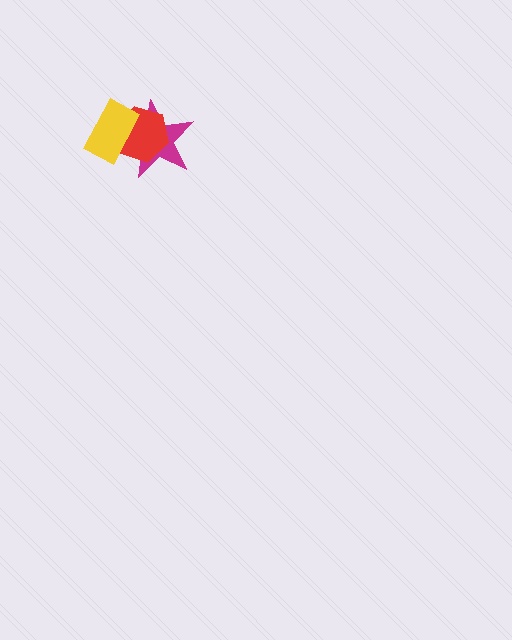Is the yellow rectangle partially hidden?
No, no other shape covers it.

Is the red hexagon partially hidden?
Yes, it is partially covered by another shape.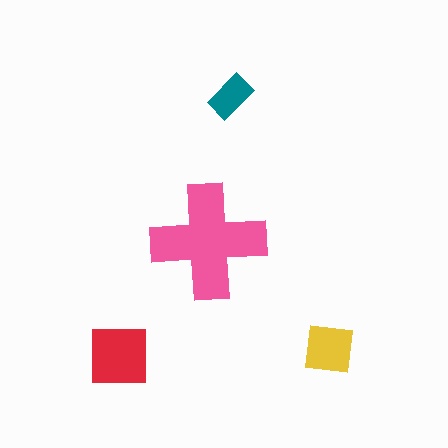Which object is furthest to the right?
The yellow square is rightmost.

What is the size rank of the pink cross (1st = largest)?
1st.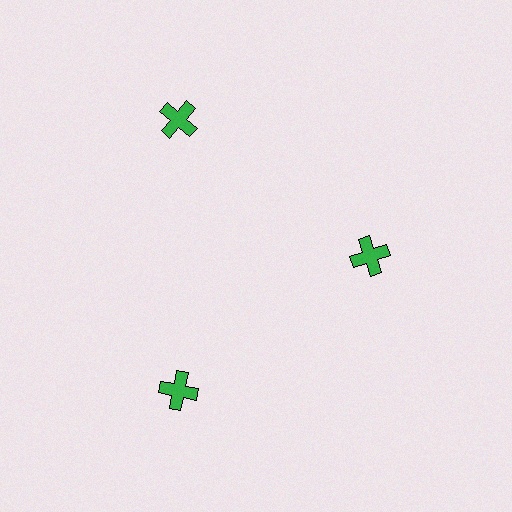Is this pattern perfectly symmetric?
No. The 3 green crosses are arranged in a ring, but one element near the 3 o'clock position is pulled inward toward the center, breaking the 3-fold rotational symmetry.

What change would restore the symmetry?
The symmetry would be restored by moving it outward, back onto the ring so that all 3 crosses sit at equal angles and equal distance from the center.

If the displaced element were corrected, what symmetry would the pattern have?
It would have 3-fold rotational symmetry — the pattern would map onto itself every 120 degrees.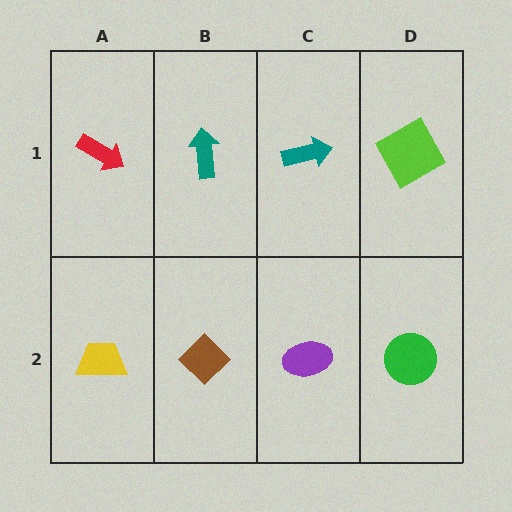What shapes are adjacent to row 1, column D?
A green circle (row 2, column D), a teal arrow (row 1, column C).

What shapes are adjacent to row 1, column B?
A brown diamond (row 2, column B), a red arrow (row 1, column A), a teal arrow (row 1, column C).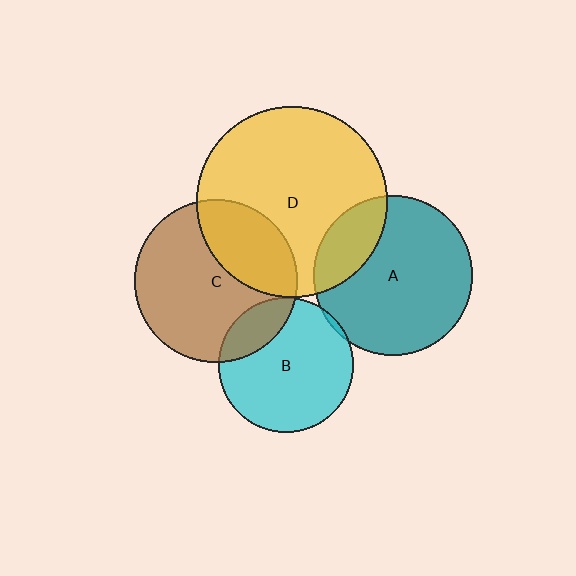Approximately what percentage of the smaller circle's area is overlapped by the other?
Approximately 20%.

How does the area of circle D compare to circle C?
Approximately 1.4 times.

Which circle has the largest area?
Circle D (yellow).